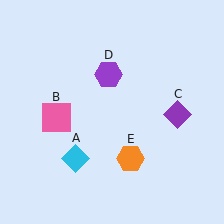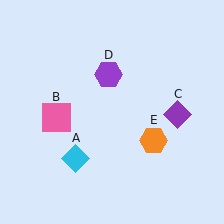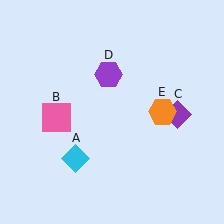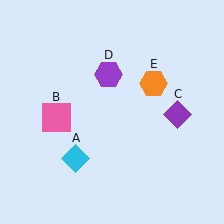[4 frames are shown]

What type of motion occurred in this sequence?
The orange hexagon (object E) rotated counterclockwise around the center of the scene.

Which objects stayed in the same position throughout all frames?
Cyan diamond (object A) and pink square (object B) and purple diamond (object C) and purple hexagon (object D) remained stationary.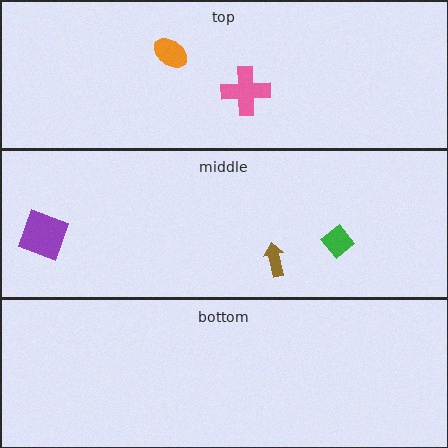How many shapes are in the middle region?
3.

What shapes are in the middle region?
The brown arrow, the purple square, the green diamond.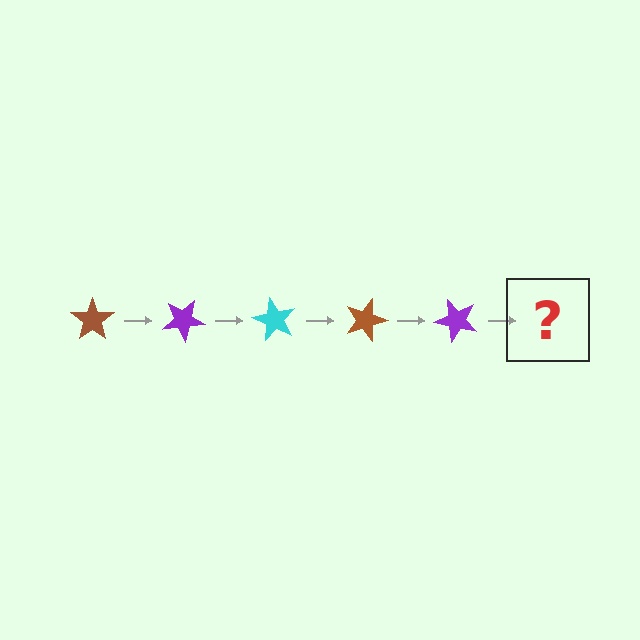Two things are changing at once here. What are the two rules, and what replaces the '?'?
The two rules are that it rotates 30 degrees each step and the color cycles through brown, purple, and cyan. The '?' should be a cyan star, rotated 150 degrees from the start.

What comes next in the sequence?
The next element should be a cyan star, rotated 150 degrees from the start.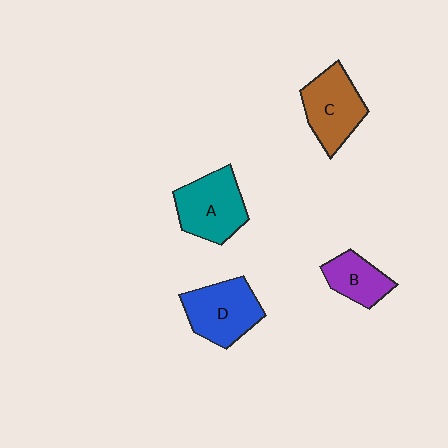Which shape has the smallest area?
Shape B (purple).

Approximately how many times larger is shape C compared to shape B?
Approximately 1.5 times.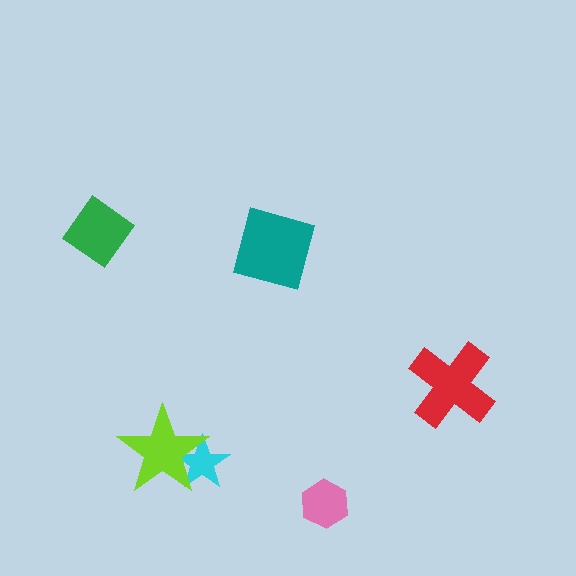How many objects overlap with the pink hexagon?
0 objects overlap with the pink hexagon.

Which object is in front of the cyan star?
The lime star is in front of the cyan star.